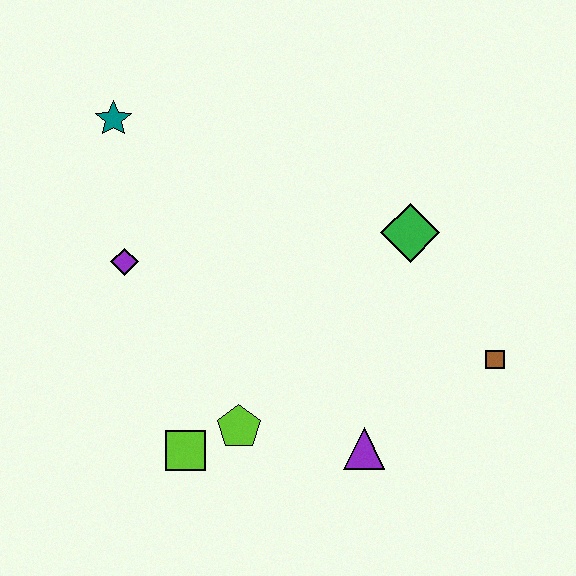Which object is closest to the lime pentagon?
The lime square is closest to the lime pentagon.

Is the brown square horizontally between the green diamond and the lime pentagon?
No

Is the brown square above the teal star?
No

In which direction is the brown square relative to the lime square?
The brown square is to the right of the lime square.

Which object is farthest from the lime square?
The teal star is farthest from the lime square.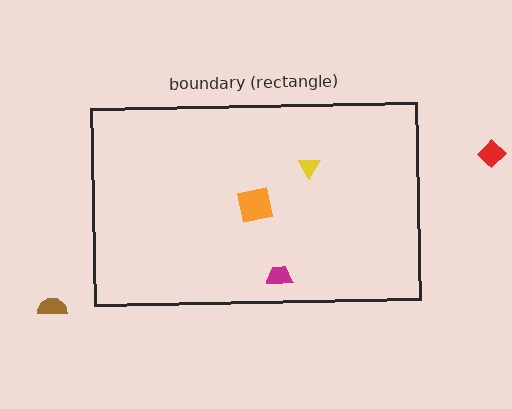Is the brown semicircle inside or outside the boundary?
Outside.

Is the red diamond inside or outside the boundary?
Outside.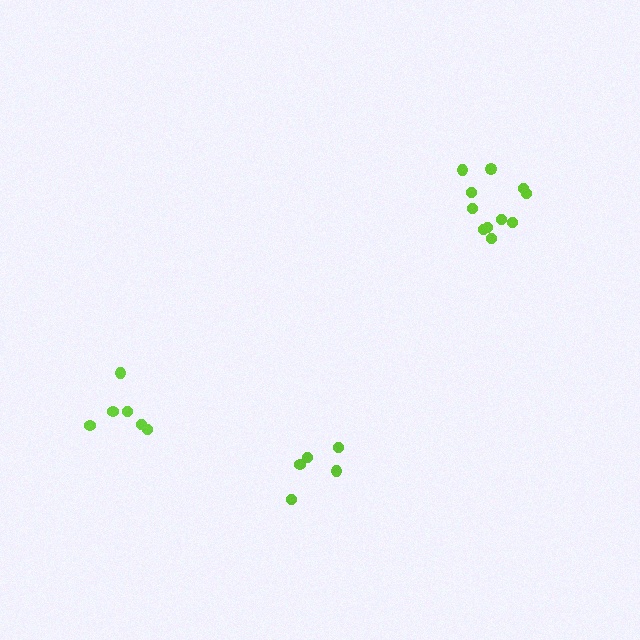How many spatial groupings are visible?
There are 3 spatial groupings.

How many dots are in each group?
Group 1: 11 dots, Group 2: 6 dots, Group 3: 5 dots (22 total).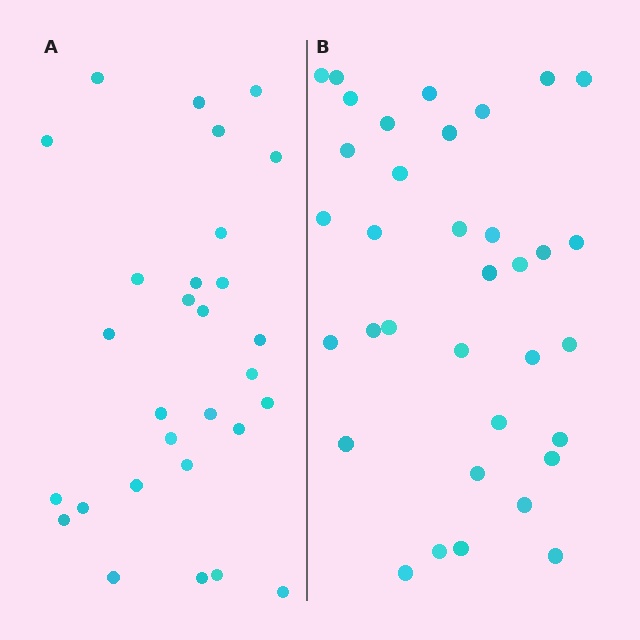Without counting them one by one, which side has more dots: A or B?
Region B (the right region) has more dots.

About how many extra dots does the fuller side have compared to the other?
Region B has about 6 more dots than region A.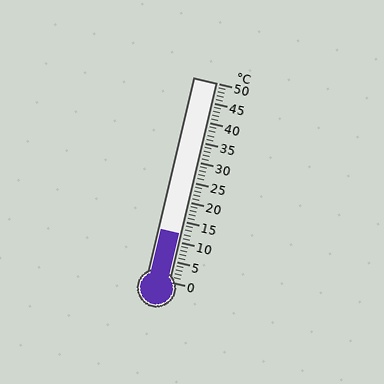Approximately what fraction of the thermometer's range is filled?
The thermometer is filled to approximately 25% of its range.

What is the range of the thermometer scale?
The thermometer scale ranges from 0°C to 50°C.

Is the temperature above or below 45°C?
The temperature is below 45°C.